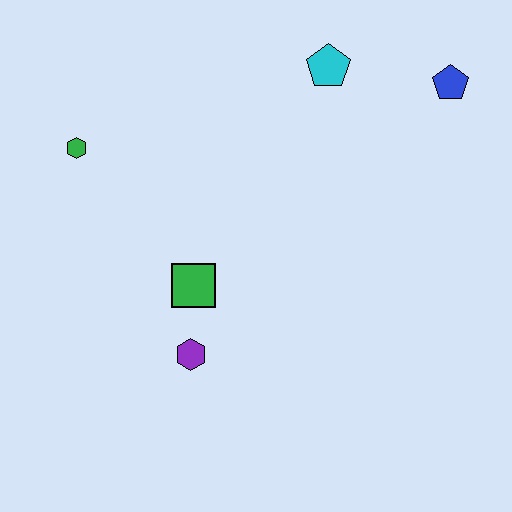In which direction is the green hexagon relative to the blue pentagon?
The green hexagon is to the left of the blue pentagon.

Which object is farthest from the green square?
The blue pentagon is farthest from the green square.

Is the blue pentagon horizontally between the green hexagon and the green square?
No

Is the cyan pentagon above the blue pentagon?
Yes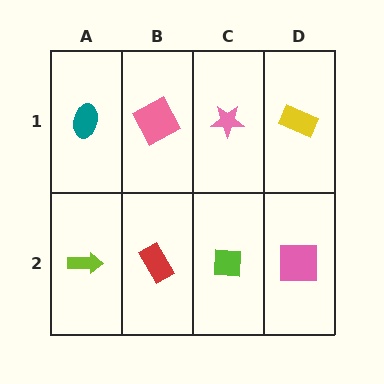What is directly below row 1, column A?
A lime arrow.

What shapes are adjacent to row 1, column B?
A red rectangle (row 2, column B), a teal ellipse (row 1, column A), a pink star (row 1, column C).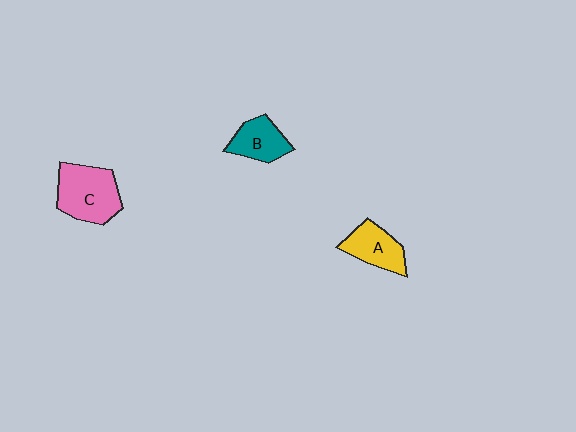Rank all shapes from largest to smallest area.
From largest to smallest: C (pink), A (yellow), B (teal).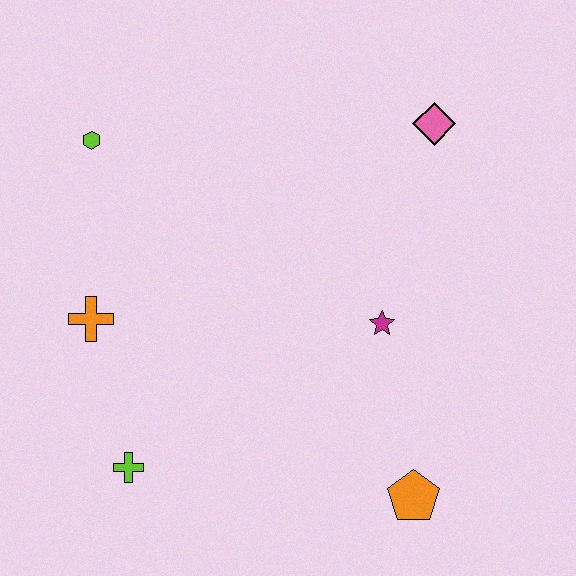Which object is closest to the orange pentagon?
The magenta star is closest to the orange pentagon.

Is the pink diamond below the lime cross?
No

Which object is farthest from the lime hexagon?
The orange pentagon is farthest from the lime hexagon.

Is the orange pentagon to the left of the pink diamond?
Yes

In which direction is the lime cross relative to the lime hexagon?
The lime cross is below the lime hexagon.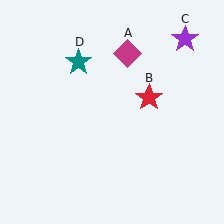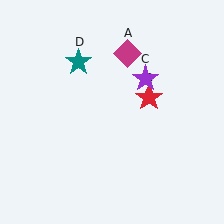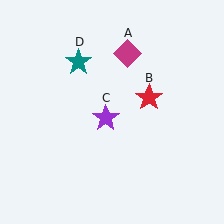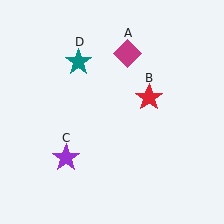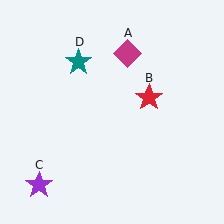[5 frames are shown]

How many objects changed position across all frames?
1 object changed position: purple star (object C).